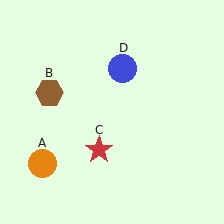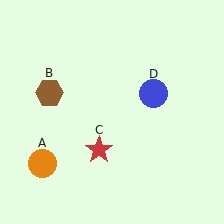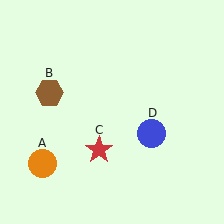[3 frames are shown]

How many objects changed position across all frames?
1 object changed position: blue circle (object D).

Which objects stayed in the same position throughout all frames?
Orange circle (object A) and brown hexagon (object B) and red star (object C) remained stationary.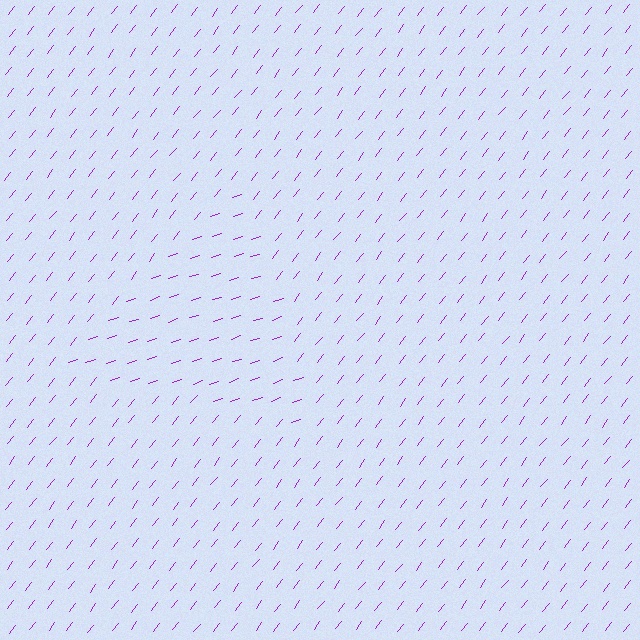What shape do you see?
I see a triangle.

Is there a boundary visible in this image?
Yes, there is a texture boundary formed by a change in line orientation.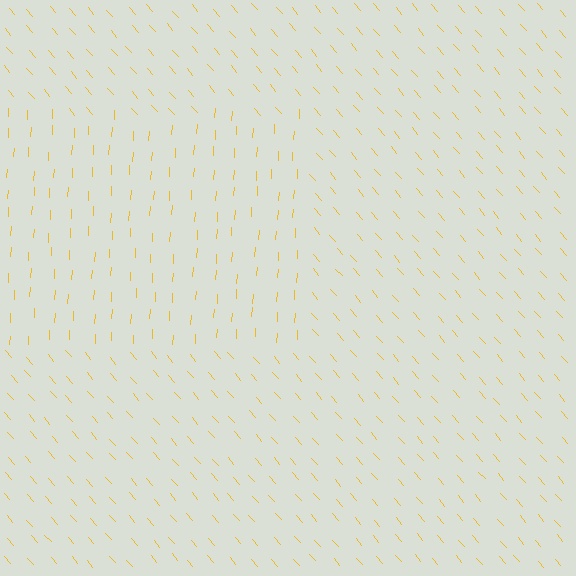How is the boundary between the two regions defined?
The boundary is defined purely by a change in line orientation (approximately 45 degrees difference). All lines are the same color and thickness.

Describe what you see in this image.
The image is filled with small yellow line segments. A rectangle region in the image has lines oriented differently from the surrounding lines, creating a visible texture boundary.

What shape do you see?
I see a rectangle.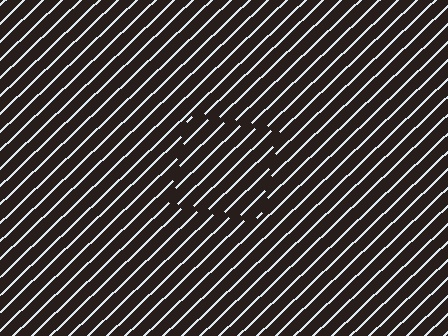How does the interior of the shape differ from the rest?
The interior of the shape contains the same grating, shifted by half a period — the contour is defined by the phase discontinuity where line-ends from the inner and outer gratings abut.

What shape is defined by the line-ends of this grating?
An illusory square. The interior of the shape contains the same grating, shifted by half a period — the contour is defined by the phase discontinuity where line-ends from the inner and outer gratings abut.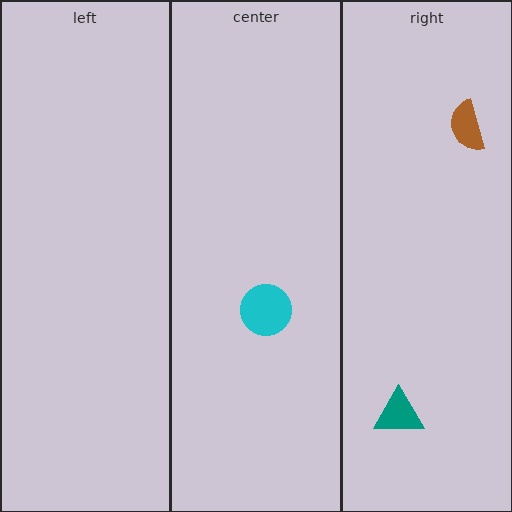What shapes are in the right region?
The teal triangle, the brown semicircle.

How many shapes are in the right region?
2.